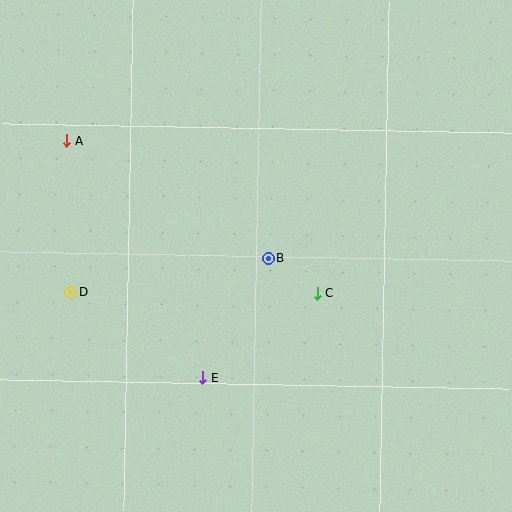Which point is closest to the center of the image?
Point B at (268, 259) is closest to the center.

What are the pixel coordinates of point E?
Point E is at (202, 378).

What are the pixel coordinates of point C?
Point C is at (318, 293).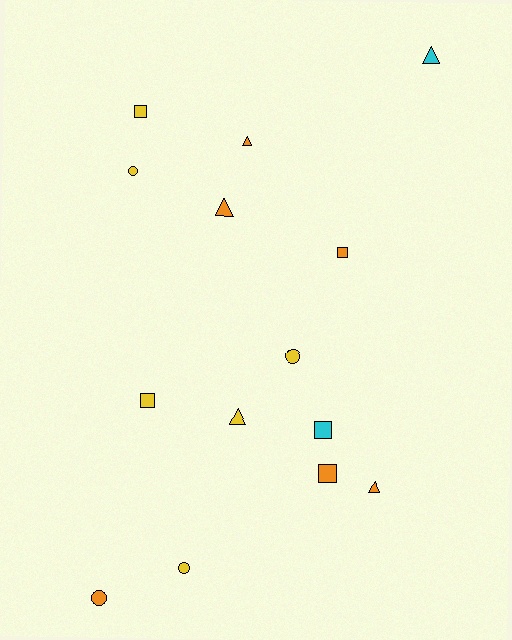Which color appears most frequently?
Orange, with 6 objects.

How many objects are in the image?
There are 14 objects.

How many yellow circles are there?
There are 3 yellow circles.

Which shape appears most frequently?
Triangle, with 5 objects.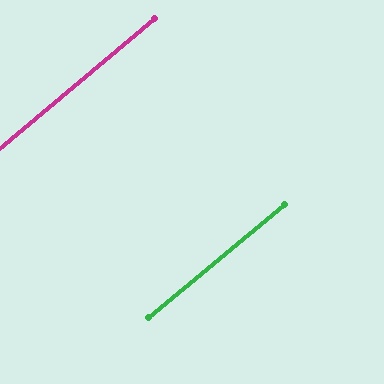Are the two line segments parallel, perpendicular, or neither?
Parallel — their directions differ by only 0.1°.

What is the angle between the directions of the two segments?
Approximately 0 degrees.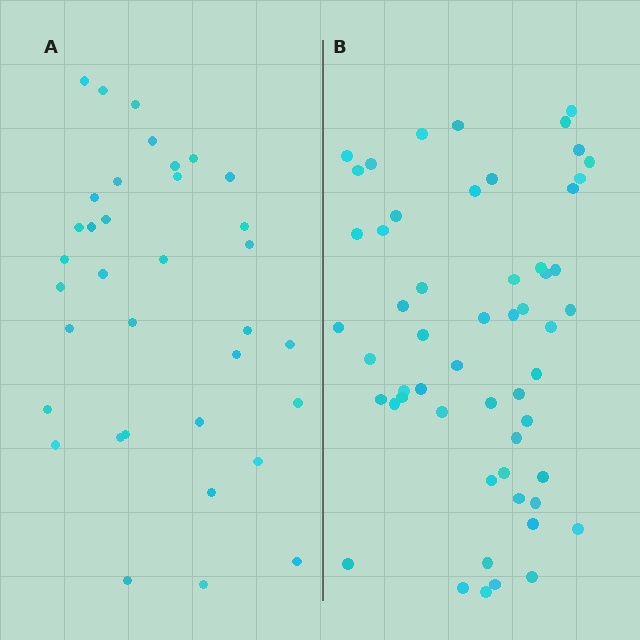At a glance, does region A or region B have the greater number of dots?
Region B (the right region) has more dots.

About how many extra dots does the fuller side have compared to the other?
Region B has approximately 20 more dots than region A.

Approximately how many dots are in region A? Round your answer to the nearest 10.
About 40 dots. (The exact count is 35, which rounds to 40.)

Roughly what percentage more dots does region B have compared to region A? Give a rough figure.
About 55% more.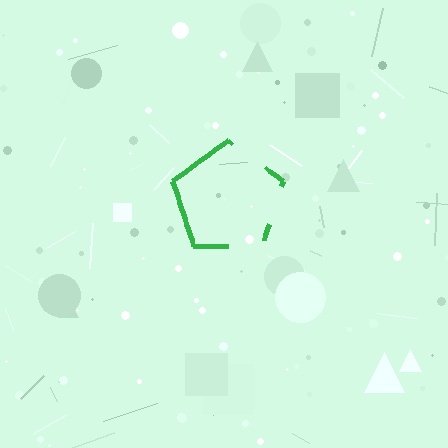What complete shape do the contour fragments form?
The contour fragments form a pentagon.